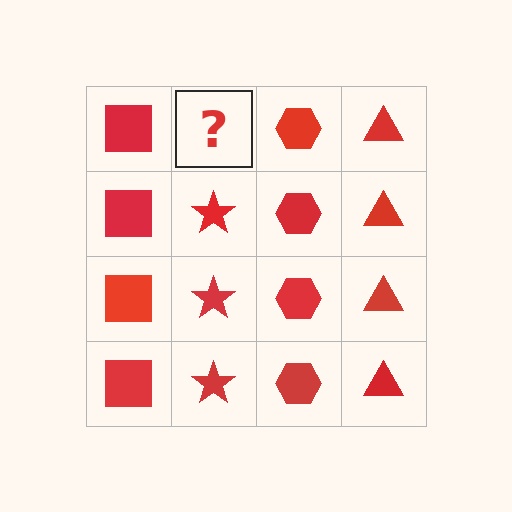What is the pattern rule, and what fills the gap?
The rule is that each column has a consistent shape. The gap should be filled with a red star.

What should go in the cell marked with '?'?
The missing cell should contain a red star.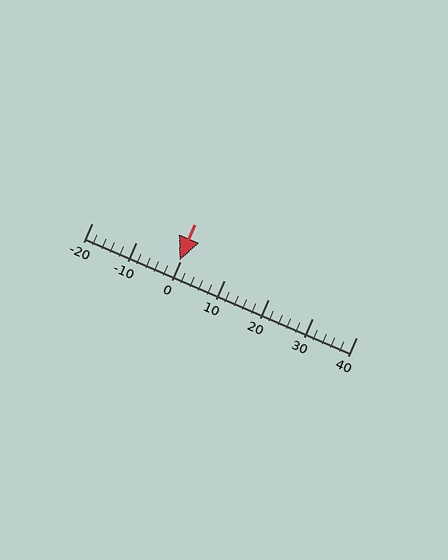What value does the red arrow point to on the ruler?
The red arrow points to approximately 0.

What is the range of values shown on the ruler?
The ruler shows values from -20 to 40.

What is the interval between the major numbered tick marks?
The major tick marks are spaced 10 units apart.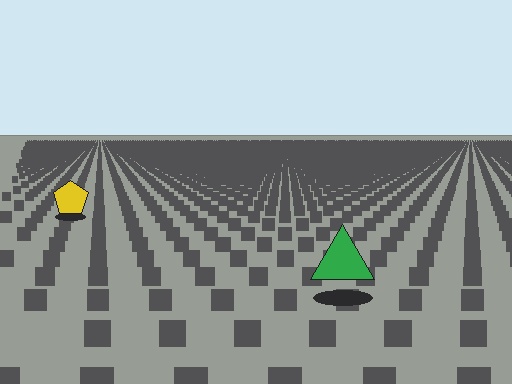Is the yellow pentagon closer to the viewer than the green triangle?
No. The green triangle is closer — you can tell from the texture gradient: the ground texture is coarser near it.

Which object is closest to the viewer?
The green triangle is closest. The texture marks near it are larger and more spread out.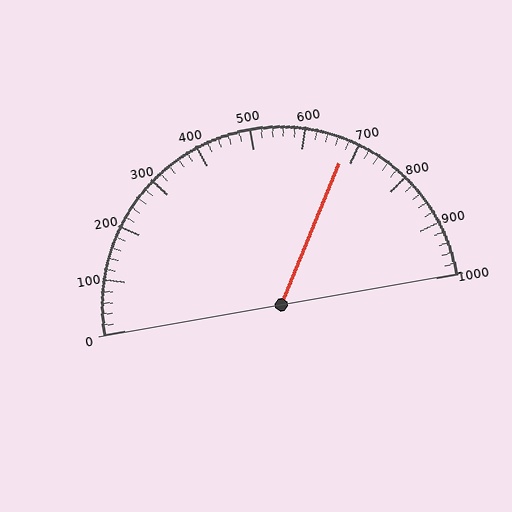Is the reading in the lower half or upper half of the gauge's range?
The reading is in the upper half of the range (0 to 1000).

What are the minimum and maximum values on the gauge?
The gauge ranges from 0 to 1000.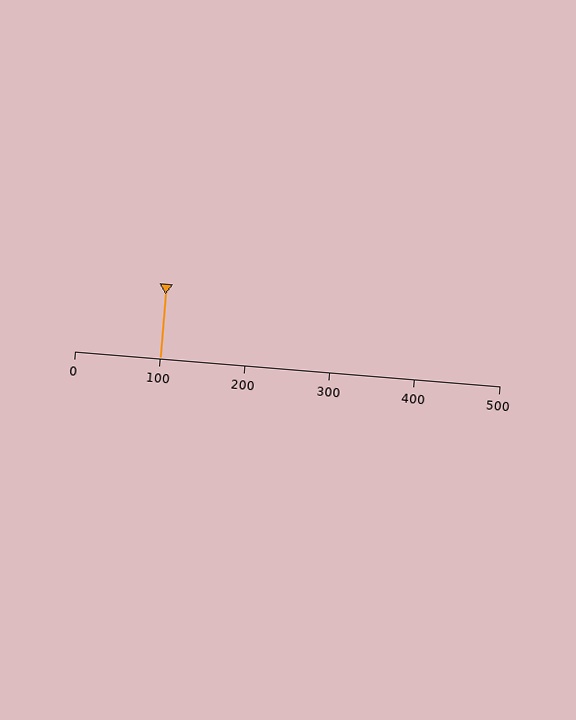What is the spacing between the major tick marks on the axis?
The major ticks are spaced 100 apart.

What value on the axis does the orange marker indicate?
The marker indicates approximately 100.